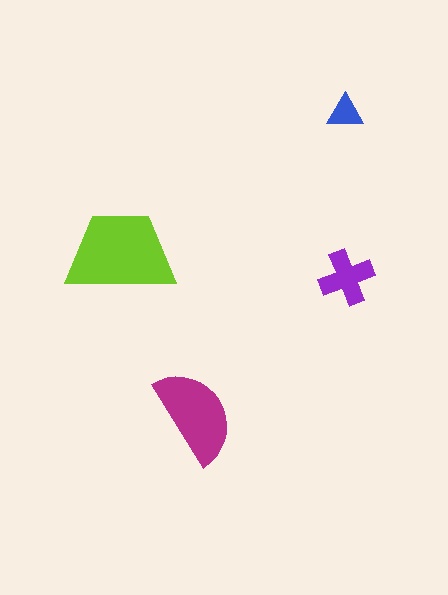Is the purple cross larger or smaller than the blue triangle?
Larger.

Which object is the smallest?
The blue triangle.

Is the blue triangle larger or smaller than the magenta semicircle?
Smaller.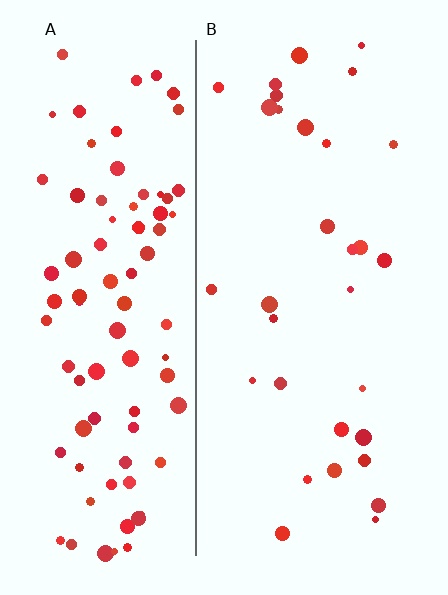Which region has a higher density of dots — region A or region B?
A (the left).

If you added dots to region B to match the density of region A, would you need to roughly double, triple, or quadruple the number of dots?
Approximately triple.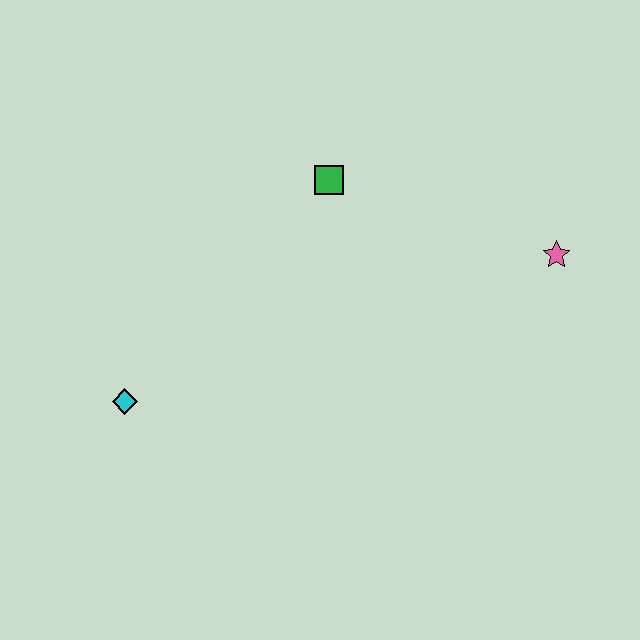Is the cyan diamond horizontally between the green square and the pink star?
No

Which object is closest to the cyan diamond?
The green square is closest to the cyan diamond.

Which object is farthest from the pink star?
The cyan diamond is farthest from the pink star.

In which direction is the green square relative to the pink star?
The green square is to the left of the pink star.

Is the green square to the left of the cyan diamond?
No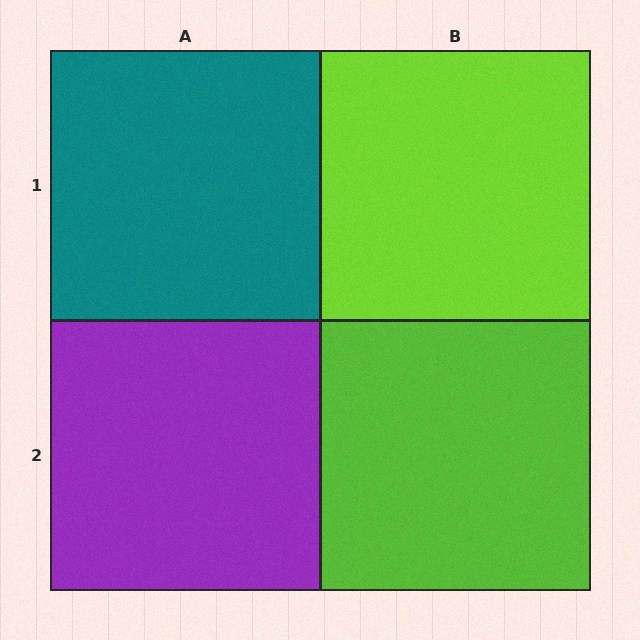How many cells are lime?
2 cells are lime.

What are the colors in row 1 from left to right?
Teal, lime.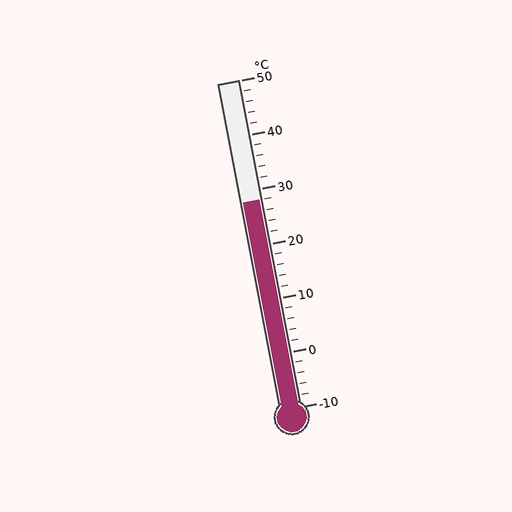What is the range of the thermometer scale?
The thermometer scale ranges from -10°C to 50°C.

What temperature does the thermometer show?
The thermometer shows approximately 28°C.